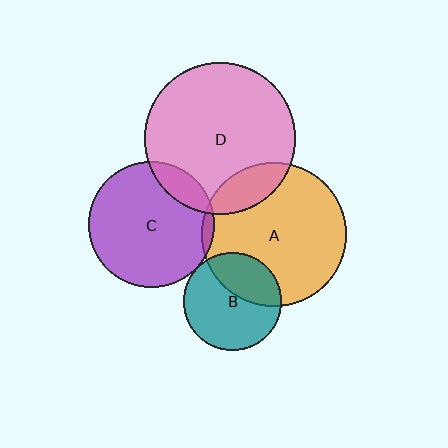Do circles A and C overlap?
Yes.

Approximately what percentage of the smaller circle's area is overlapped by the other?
Approximately 5%.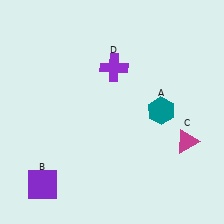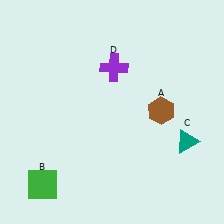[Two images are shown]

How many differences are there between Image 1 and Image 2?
There are 3 differences between the two images.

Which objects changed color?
A changed from teal to brown. B changed from purple to green. C changed from magenta to teal.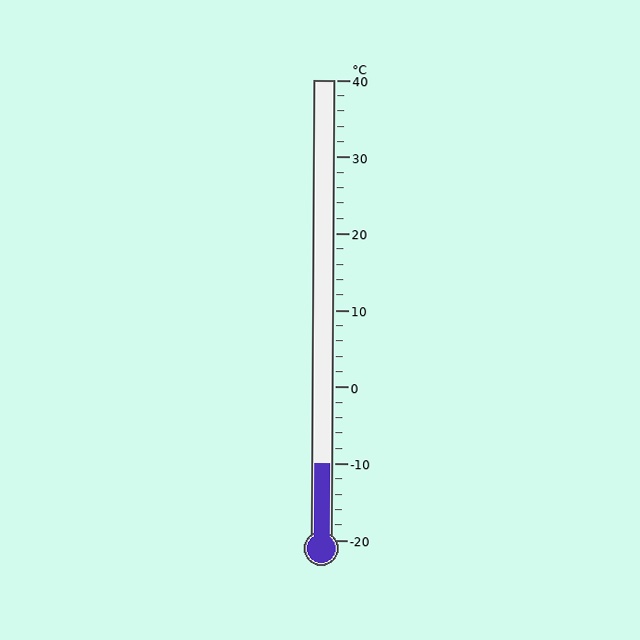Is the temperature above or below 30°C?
The temperature is below 30°C.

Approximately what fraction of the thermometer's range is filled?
The thermometer is filled to approximately 15% of its range.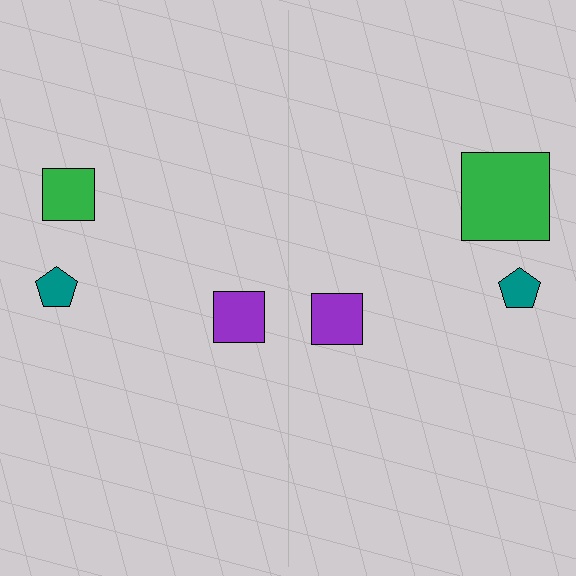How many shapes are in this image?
There are 6 shapes in this image.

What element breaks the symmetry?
The green square on the right side has a different size than its mirror counterpart.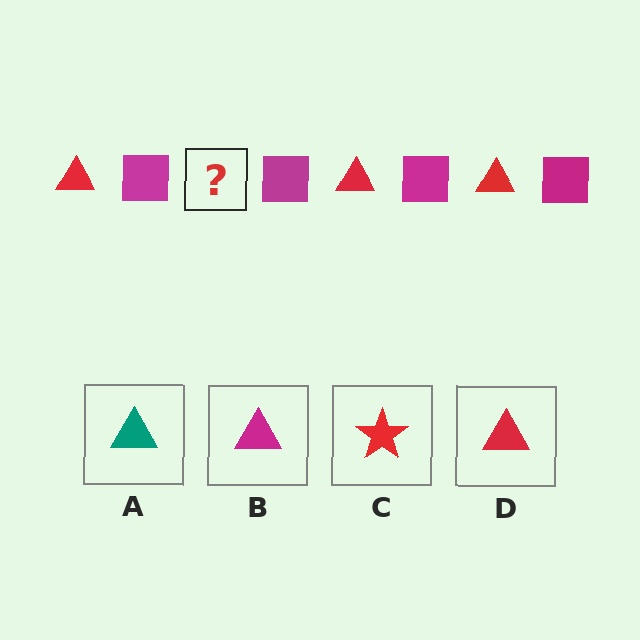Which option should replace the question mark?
Option D.